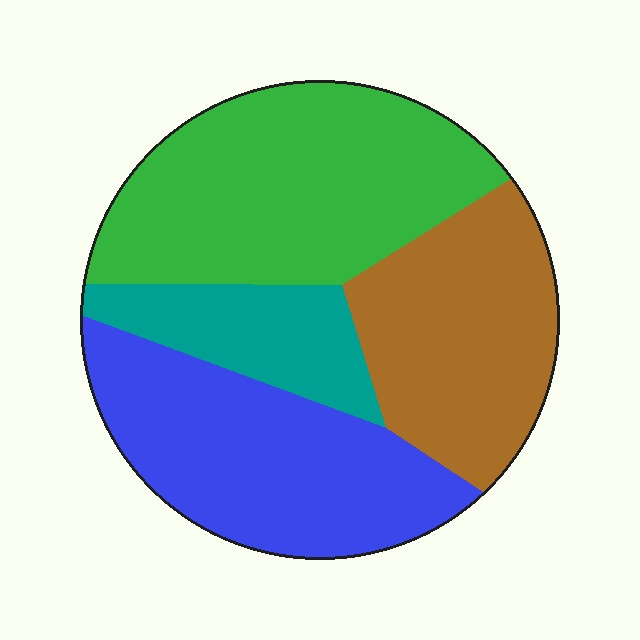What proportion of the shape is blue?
Blue covers 29% of the shape.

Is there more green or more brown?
Green.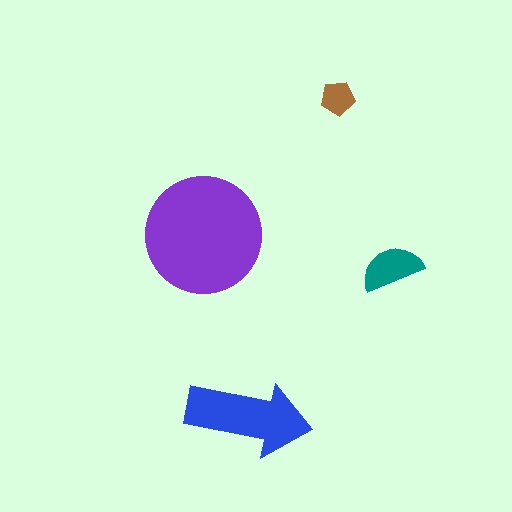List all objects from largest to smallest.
The purple circle, the blue arrow, the teal semicircle, the brown pentagon.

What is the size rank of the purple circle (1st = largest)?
1st.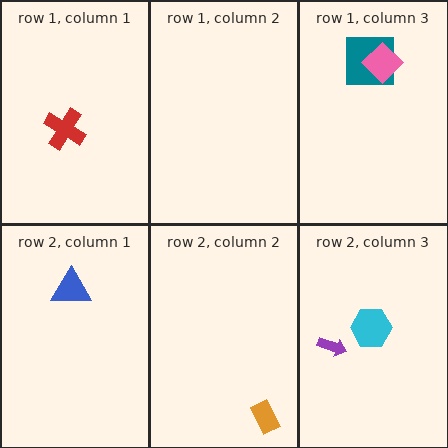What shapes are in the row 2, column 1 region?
The blue triangle.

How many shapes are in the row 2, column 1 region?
1.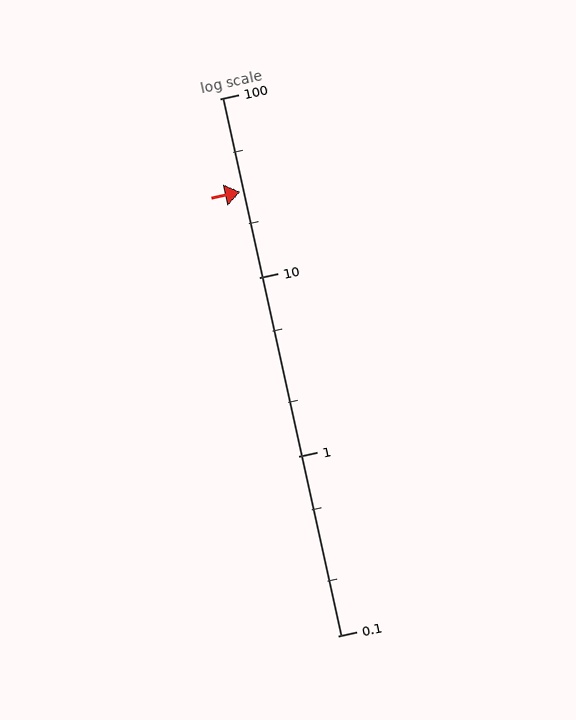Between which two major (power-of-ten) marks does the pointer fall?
The pointer is between 10 and 100.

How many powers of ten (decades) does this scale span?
The scale spans 3 decades, from 0.1 to 100.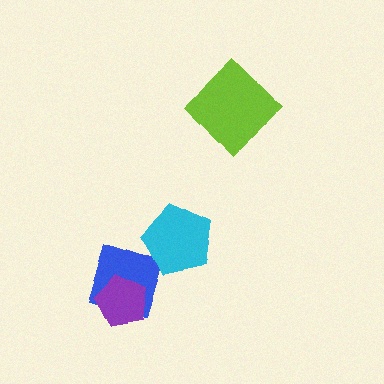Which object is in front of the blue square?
The purple pentagon is in front of the blue square.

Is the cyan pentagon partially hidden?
No, no other shape covers it.